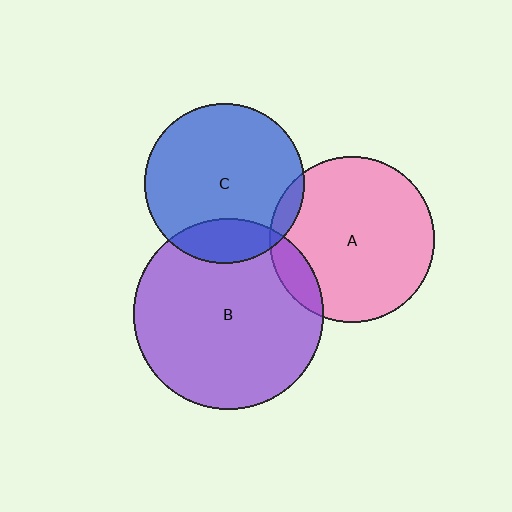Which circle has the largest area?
Circle B (purple).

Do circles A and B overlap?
Yes.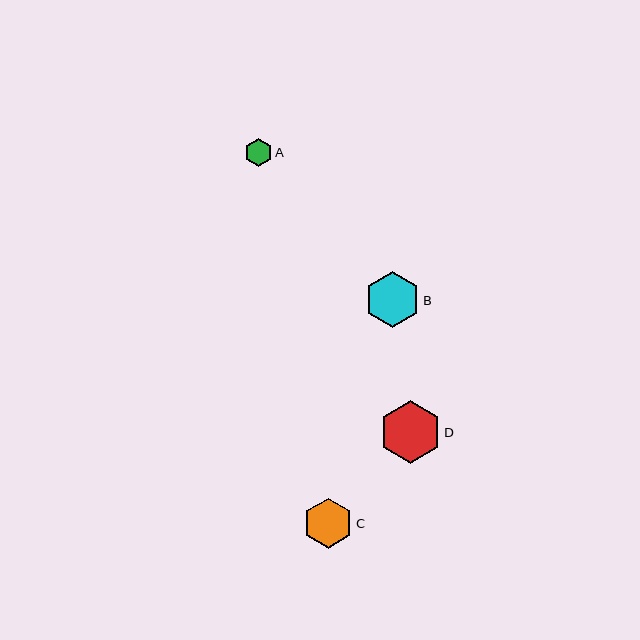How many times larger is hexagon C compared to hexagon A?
Hexagon C is approximately 1.8 times the size of hexagon A.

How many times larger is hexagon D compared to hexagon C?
Hexagon D is approximately 1.2 times the size of hexagon C.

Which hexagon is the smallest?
Hexagon A is the smallest with a size of approximately 28 pixels.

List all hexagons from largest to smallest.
From largest to smallest: D, B, C, A.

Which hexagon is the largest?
Hexagon D is the largest with a size of approximately 62 pixels.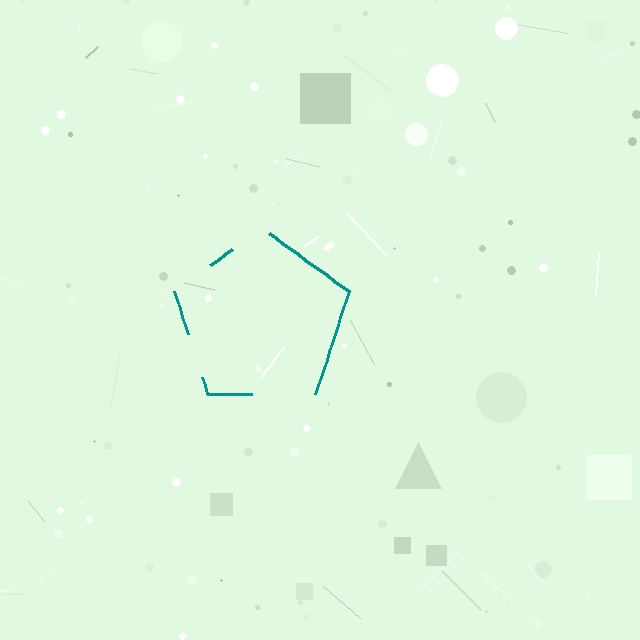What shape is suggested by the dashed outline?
The dashed outline suggests a pentagon.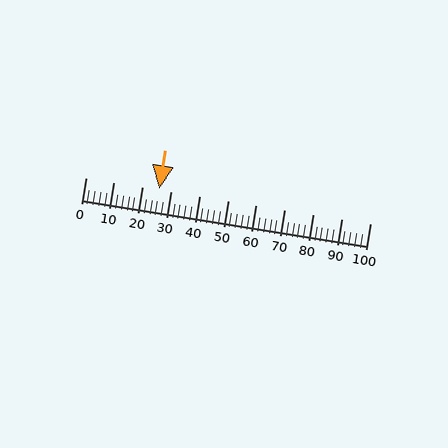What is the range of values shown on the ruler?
The ruler shows values from 0 to 100.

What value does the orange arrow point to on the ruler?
The orange arrow points to approximately 26.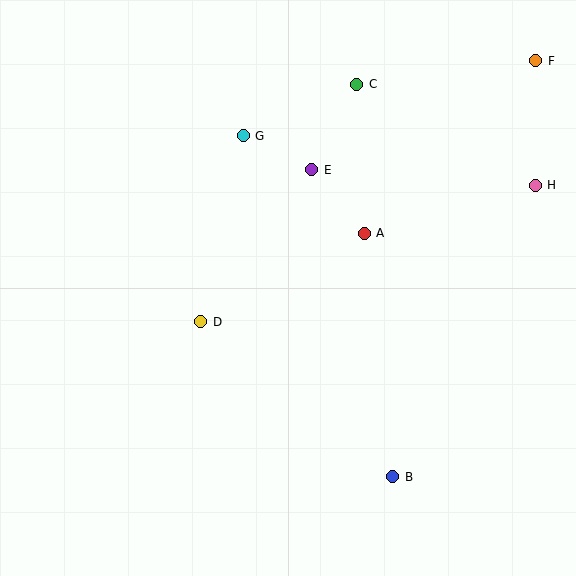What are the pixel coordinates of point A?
Point A is at (364, 233).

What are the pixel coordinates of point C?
Point C is at (357, 84).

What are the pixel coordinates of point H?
Point H is at (535, 185).